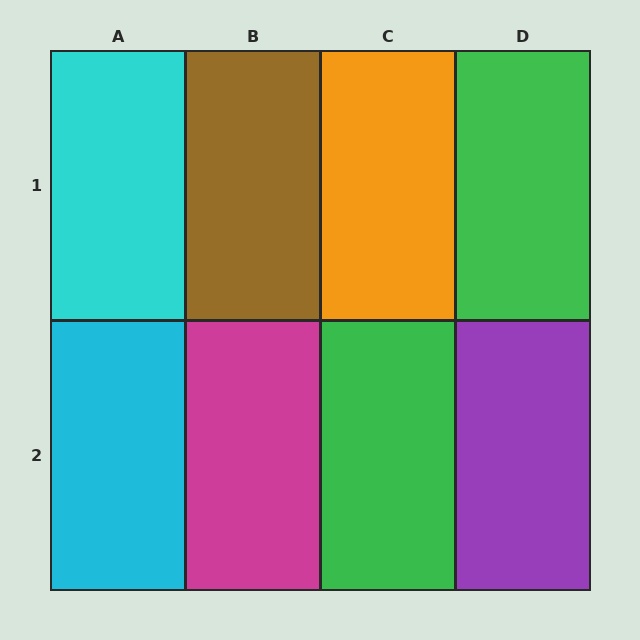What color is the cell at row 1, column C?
Orange.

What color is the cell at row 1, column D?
Green.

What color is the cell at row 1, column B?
Brown.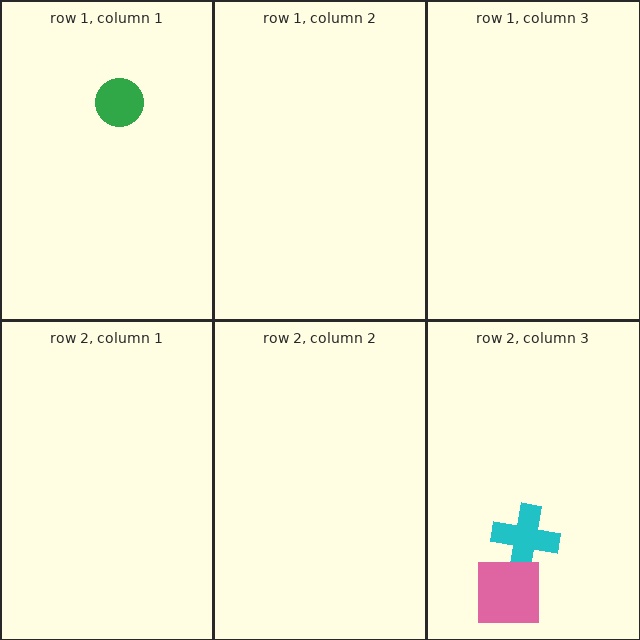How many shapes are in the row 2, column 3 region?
2.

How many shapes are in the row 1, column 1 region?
1.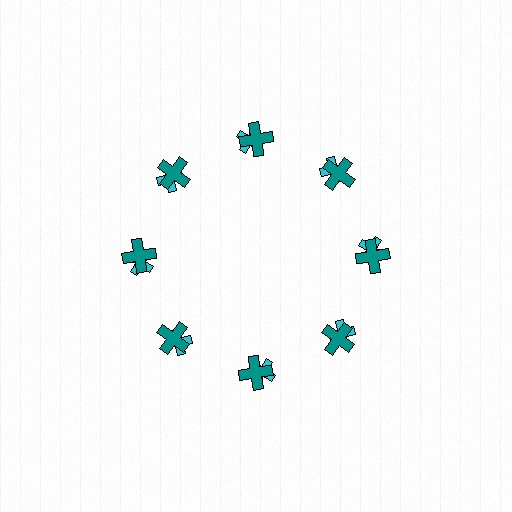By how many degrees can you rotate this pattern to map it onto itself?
The pattern maps onto itself every 45 degrees of rotation.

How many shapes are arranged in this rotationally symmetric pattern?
There are 16 shapes, arranged in 8 groups of 2.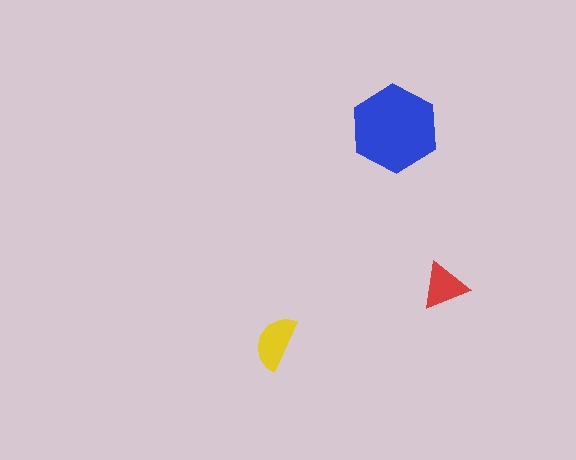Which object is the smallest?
The red triangle.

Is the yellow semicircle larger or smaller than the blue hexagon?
Smaller.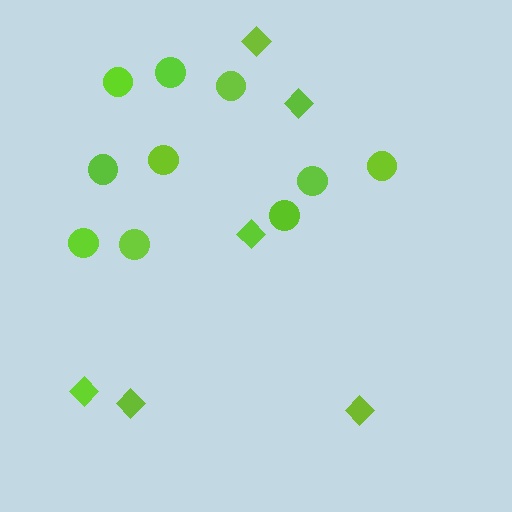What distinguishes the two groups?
There are 2 groups: one group of circles (10) and one group of diamonds (6).